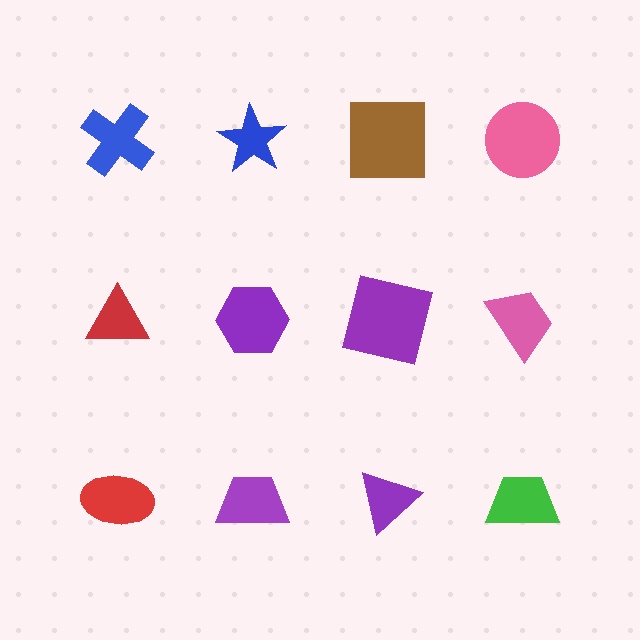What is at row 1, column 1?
A blue cross.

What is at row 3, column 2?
A purple trapezoid.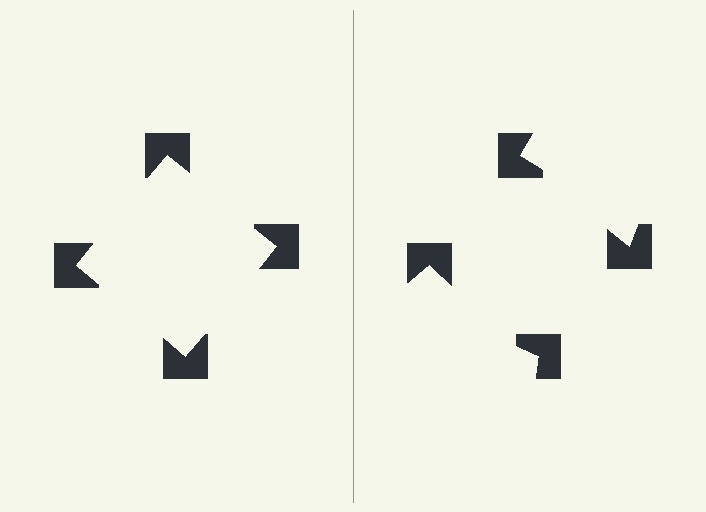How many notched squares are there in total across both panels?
8 — 4 on each side.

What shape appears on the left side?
An illusory square.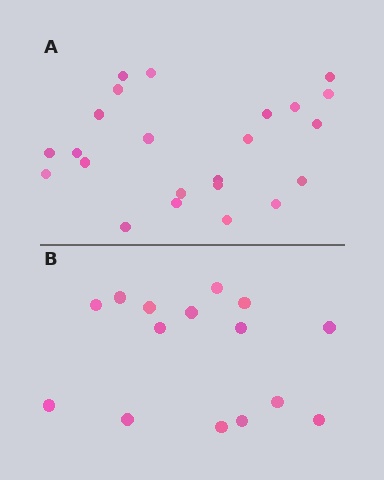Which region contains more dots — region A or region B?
Region A (the top region) has more dots.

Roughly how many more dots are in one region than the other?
Region A has roughly 8 or so more dots than region B.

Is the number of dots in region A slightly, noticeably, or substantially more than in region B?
Region A has substantially more. The ratio is roughly 1.5 to 1.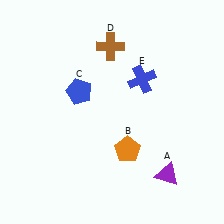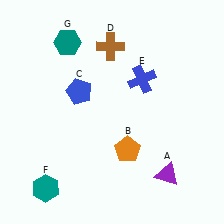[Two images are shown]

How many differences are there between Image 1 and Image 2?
There are 2 differences between the two images.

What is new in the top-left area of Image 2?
A teal hexagon (G) was added in the top-left area of Image 2.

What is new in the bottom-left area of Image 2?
A teal hexagon (F) was added in the bottom-left area of Image 2.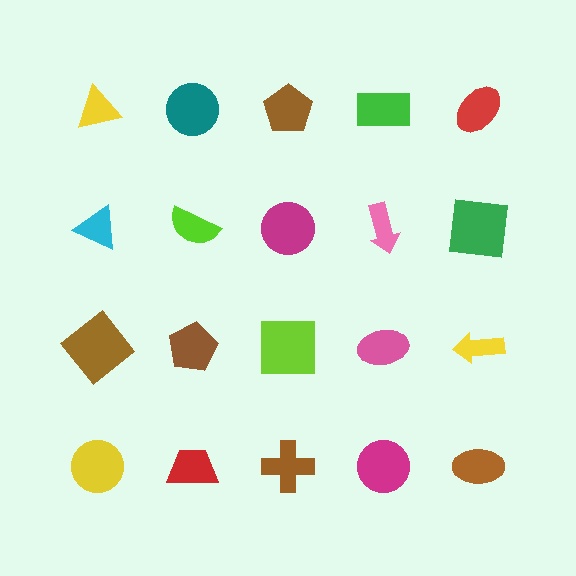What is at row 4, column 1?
A yellow circle.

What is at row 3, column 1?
A brown diamond.